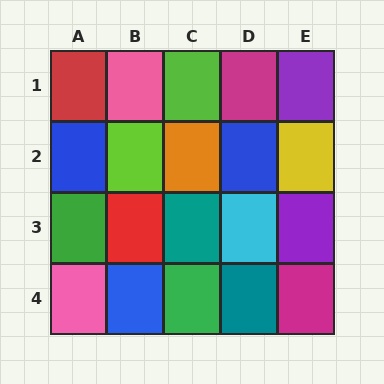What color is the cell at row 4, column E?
Magenta.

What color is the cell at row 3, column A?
Green.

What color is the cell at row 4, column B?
Blue.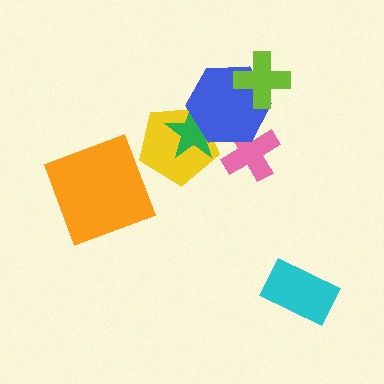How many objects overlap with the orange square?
0 objects overlap with the orange square.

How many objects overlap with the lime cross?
1 object overlaps with the lime cross.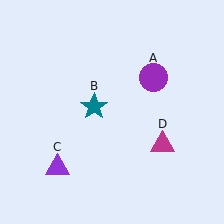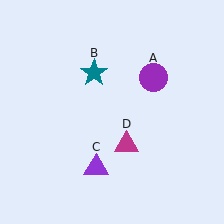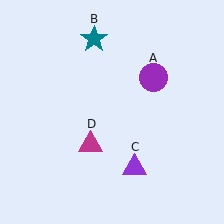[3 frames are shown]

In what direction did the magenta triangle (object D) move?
The magenta triangle (object D) moved left.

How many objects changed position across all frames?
3 objects changed position: teal star (object B), purple triangle (object C), magenta triangle (object D).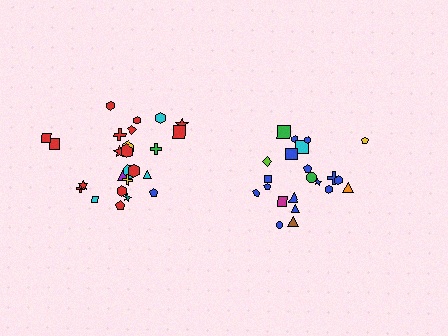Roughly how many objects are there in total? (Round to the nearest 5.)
Roughly 45 objects in total.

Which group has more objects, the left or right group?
The left group.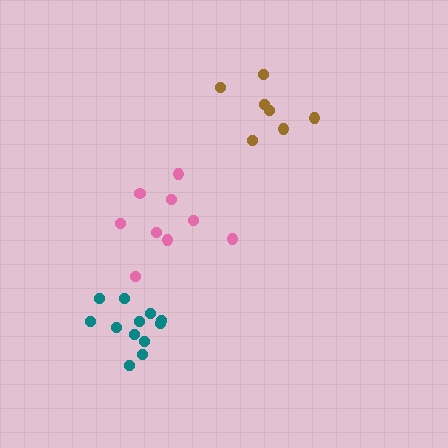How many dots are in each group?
Group 1: 7 dots, Group 2: 12 dots, Group 3: 9 dots (28 total).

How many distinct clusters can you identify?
There are 3 distinct clusters.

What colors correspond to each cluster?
The clusters are colored: brown, teal, pink.